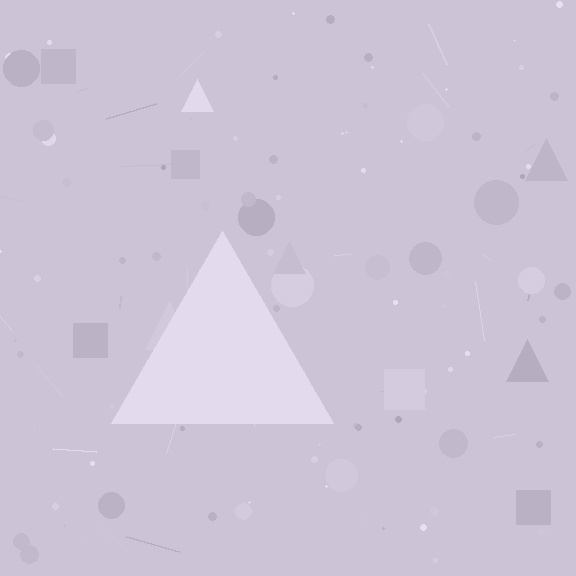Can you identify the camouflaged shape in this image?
The camouflaged shape is a triangle.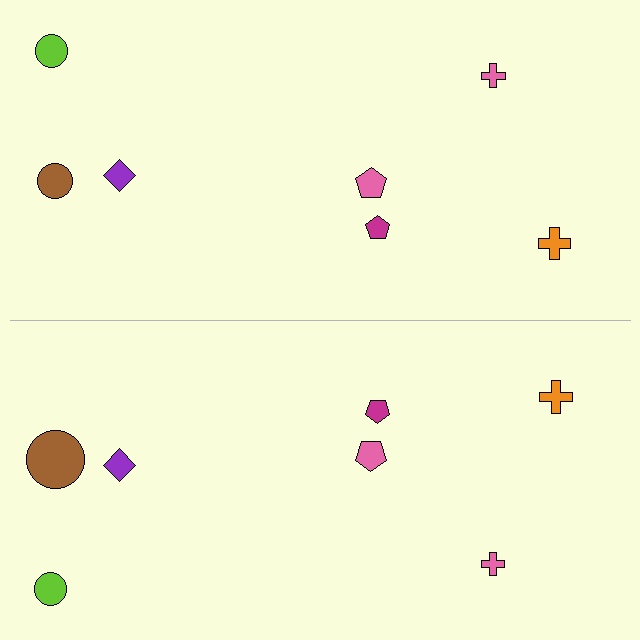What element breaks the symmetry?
The brown circle on the bottom side has a different size than its mirror counterpart.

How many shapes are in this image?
There are 14 shapes in this image.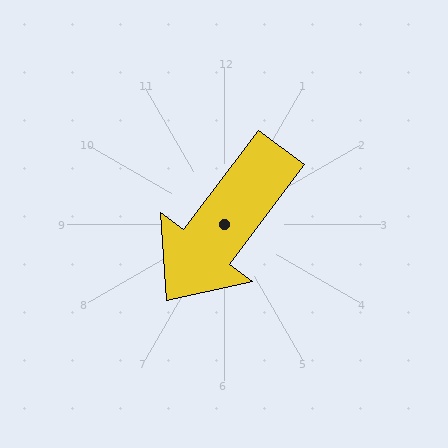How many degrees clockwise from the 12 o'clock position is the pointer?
Approximately 217 degrees.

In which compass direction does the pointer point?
Southwest.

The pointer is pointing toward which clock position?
Roughly 7 o'clock.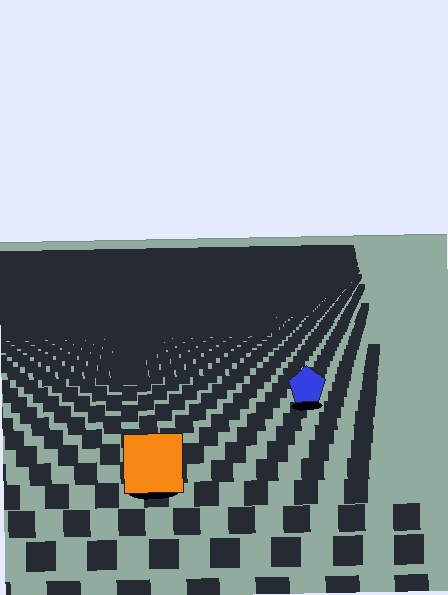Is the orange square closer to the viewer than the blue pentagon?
Yes. The orange square is closer — you can tell from the texture gradient: the ground texture is coarser near it.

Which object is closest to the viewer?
The orange square is closest. The texture marks near it are larger and more spread out.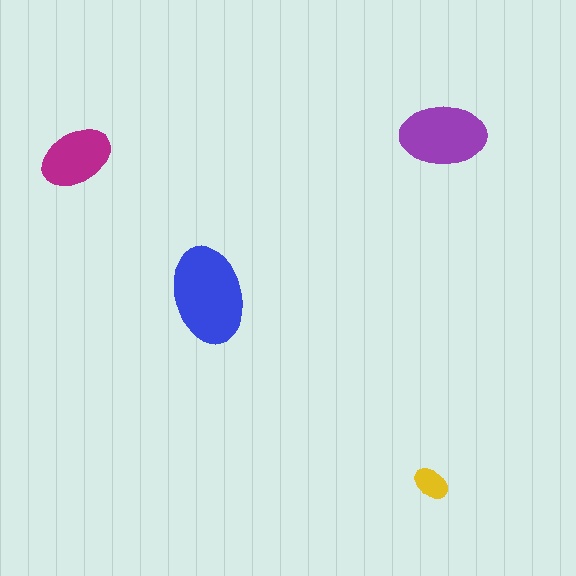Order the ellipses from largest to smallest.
the blue one, the purple one, the magenta one, the yellow one.